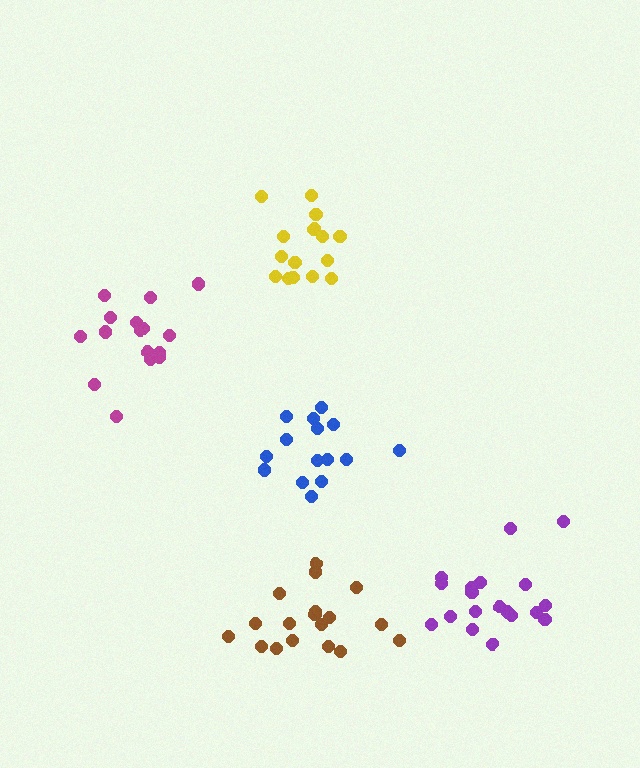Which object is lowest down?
The brown cluster is bottommost.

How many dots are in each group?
Group 1: 15 dots, Group 2: 19 dots, Group 3: 17 dots, Group 4: 18 dots, Group 5: 16 dots (85 total).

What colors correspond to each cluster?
The clusters are colored: blue, purple, yellow, brown, magenta.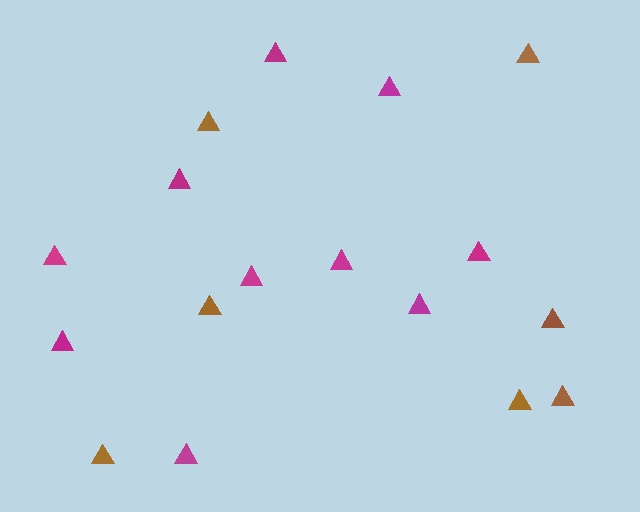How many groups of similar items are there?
There are 2 groups: one group of brown triangles (7) and one group of magenta triangles (10).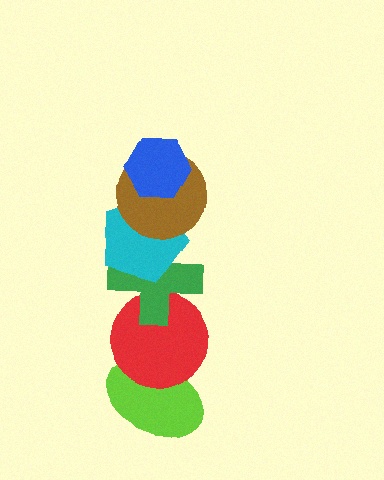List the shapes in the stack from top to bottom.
From top to bottom: the blue hexagon, the brown circle, the cyan pentagon, the green cross, the red circle, the lime ellipse.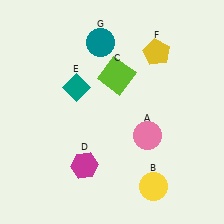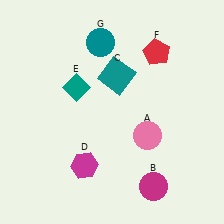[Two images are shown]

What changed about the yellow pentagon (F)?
In Image 1, F is yellow. In Image 2, it changed to red.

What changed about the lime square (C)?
In Image 1, C is lime. In Image 2, it changed to teal.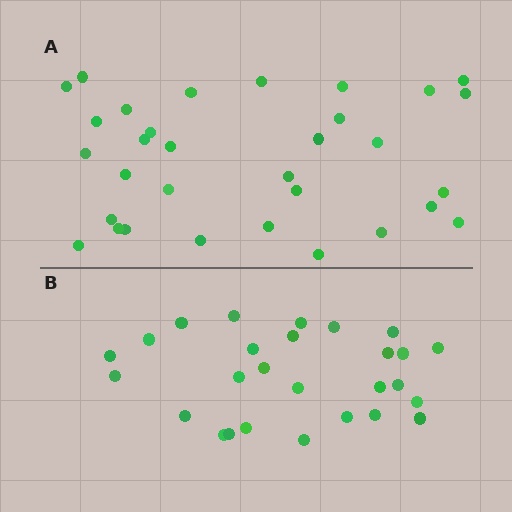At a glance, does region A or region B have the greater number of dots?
Region A (the top region) has more dots.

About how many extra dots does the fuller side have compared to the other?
Region A has about 5 more dots than region B.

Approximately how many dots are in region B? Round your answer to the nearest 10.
About 30 dots. (The exact count is 27, which rounds to 30.)